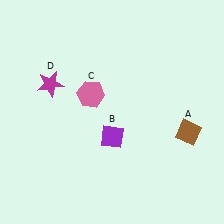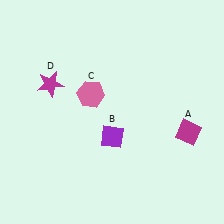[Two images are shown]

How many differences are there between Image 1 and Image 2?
There is 1 difference between the two images.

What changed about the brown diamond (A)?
In Image 1, A is brown. In Image 2, it changed to magenta.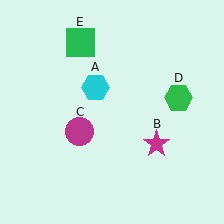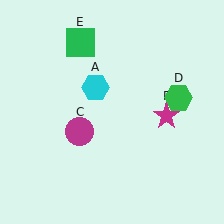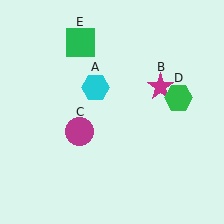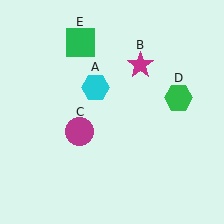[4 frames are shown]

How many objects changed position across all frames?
1 object changed position: magenta star (object B).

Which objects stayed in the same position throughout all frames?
Cyan hexagon (object A) and magenta circle (object C) and green hexagon (object D) and green square (object E) remained stationary.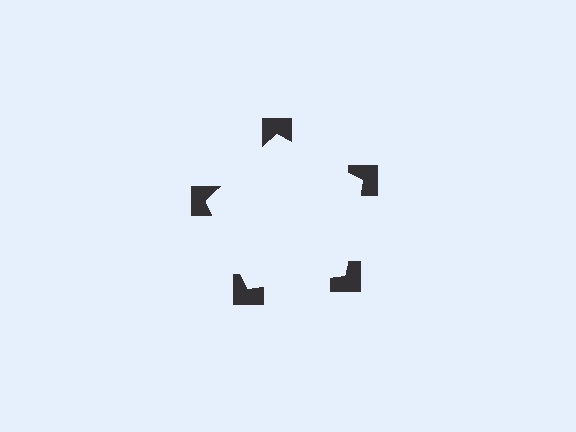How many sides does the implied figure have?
5 sides.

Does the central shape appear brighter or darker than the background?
It typically appears slightly brighter than the background, even though no actual brightness change is drawn.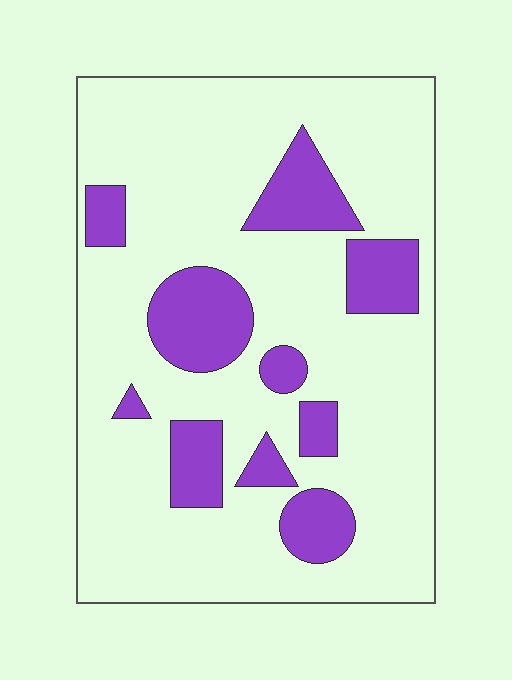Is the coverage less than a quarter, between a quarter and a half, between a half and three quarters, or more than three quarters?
Less than a quarter.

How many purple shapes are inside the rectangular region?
10.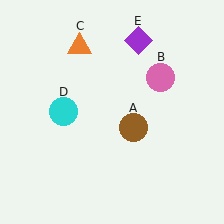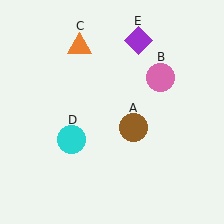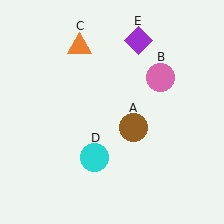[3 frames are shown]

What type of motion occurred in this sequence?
The cyan circle (object D) rotated counterclockwise around the center of the scene.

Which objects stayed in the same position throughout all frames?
Brown circle (object A) and pink circle (object B) and orange triangle (object C) and purple diamond (object E) remained stationary.